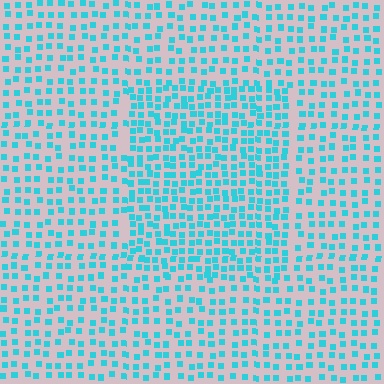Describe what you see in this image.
The image contains small cyan elements arranged at two different densities. A rectangle-shaped region is visible where the elements are more densely packed than the surrounding area.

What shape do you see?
I see a rectangle.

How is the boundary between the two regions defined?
The boundary is defined by a change in element density (approximately 1.6x ratio). All elements are the same color, size, and shape.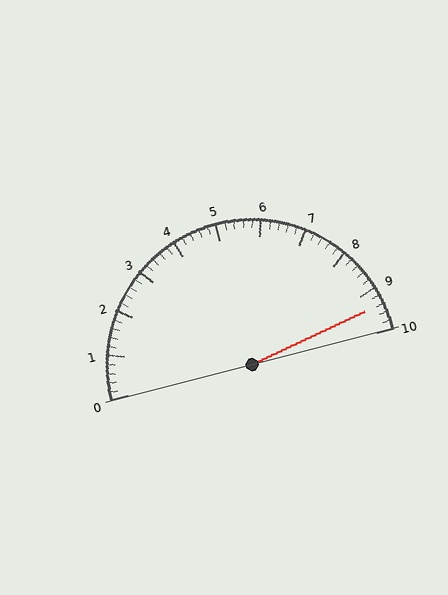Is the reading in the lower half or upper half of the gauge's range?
The reading is in the upper half of the range (0 to 10).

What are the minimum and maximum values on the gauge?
The gauge ranges from 0 to 10.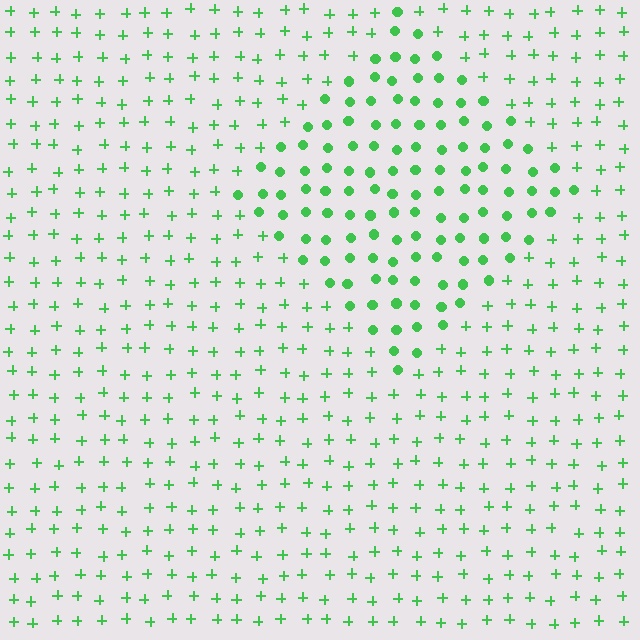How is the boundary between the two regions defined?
The boundary is defined by a change in element shape: circles inside vs. plus signs outside. All elements share the same color and spacing.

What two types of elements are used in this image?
The image uses circles inside the diamond region and plus signs outside it.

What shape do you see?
I see a diamond.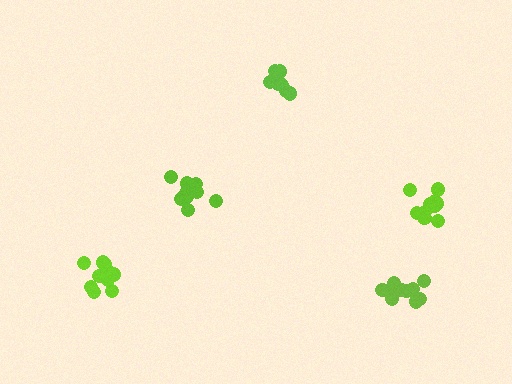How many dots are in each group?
Group 1: 12 dots, Group 2: 12 dots, Group 3: 8 dots, Group 4: 11 dots, Group 5: 10 dots (53 total).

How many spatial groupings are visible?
There are 5 spatial groupings.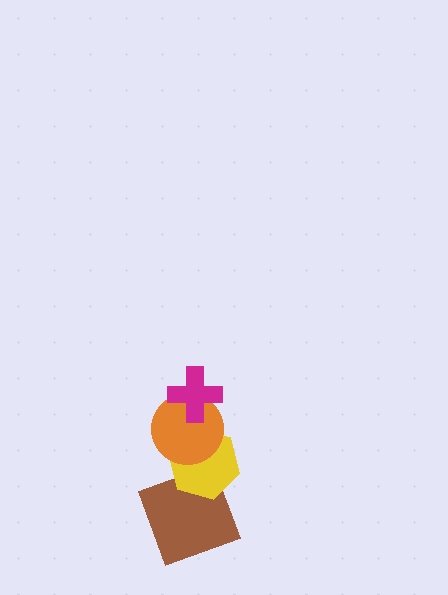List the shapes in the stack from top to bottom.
From top to bottom: the magenta cross, the orange circle, the yellow hexagon, the brown square.